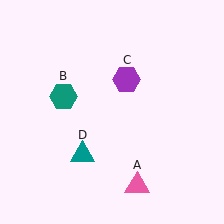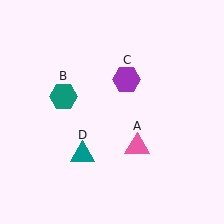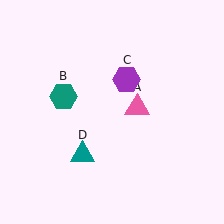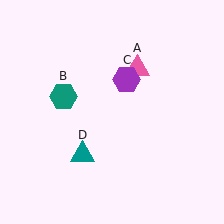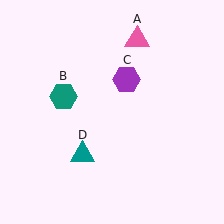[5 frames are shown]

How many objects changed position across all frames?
1 object changed position: pink triangle (object A).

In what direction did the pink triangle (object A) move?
The pink triangle (object A) moved up.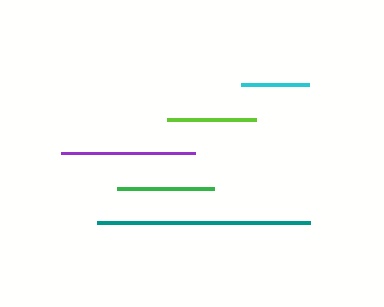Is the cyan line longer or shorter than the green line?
The green line is longer than the cyan line.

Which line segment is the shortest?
The cyan line is the shortest at approximately 69 pixels.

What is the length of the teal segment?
The teal segment is approximately 213 pixels long.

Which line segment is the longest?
The teal line is the longest at approximately 213 pixels.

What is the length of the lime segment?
The lime segment is approximately 89 pixels long.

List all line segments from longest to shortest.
From longest to shortest: teal, purple, green, lime, cyan.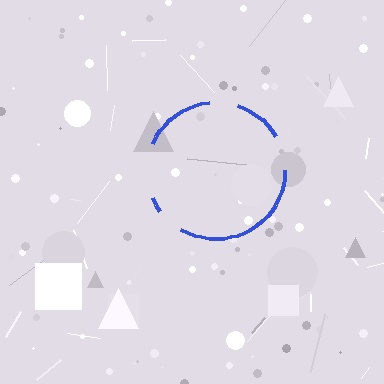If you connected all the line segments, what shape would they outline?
They would outline a circle.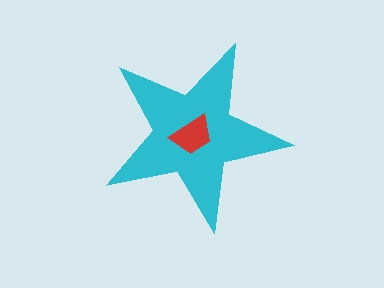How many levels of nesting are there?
2.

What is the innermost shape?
The red trapezoid.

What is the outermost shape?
The cyan star.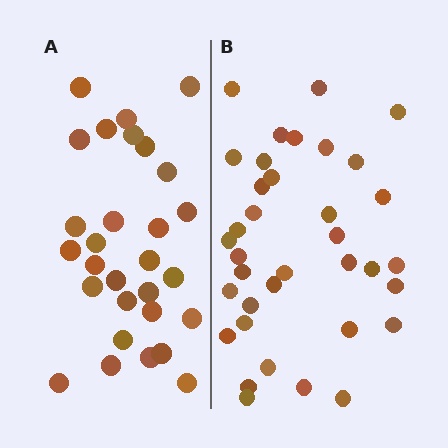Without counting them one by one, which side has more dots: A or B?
Region B (the right region) has more dots.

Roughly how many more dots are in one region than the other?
Region B has roughly 8 or so more dots than region A.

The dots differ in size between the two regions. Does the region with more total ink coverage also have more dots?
No. Region A has more total ink coverage because its dots are larger, but region B actually contains more individual dots. Total area can be misleading — the number of items is what matters here.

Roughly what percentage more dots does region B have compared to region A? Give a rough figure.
About 25% more.